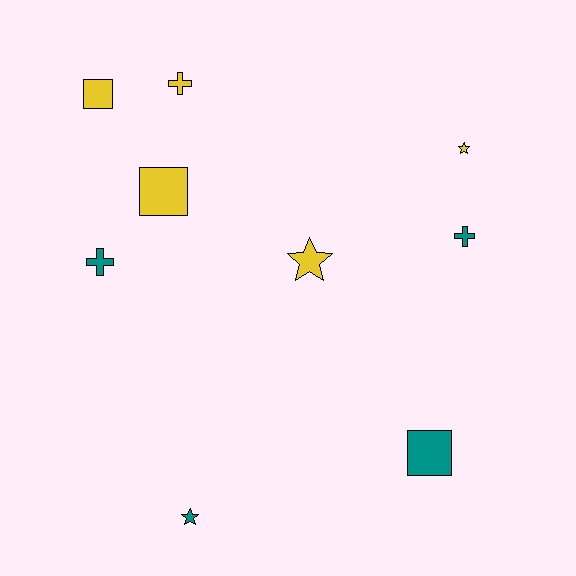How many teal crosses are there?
There are 2 teal crosses.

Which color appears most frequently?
Yellow, with 5 objects.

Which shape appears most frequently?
Star, with 3 objects.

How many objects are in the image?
There are 9 objects.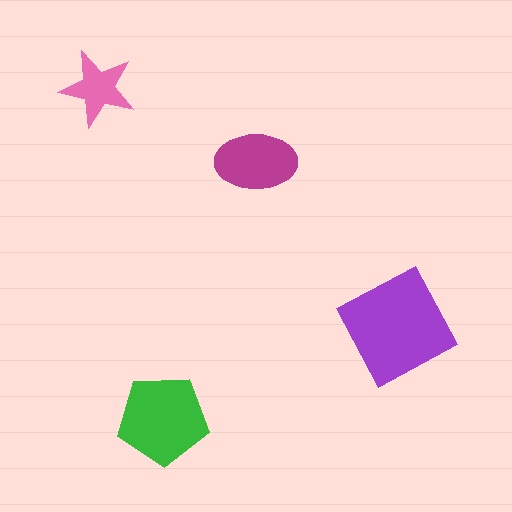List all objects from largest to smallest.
The purple diamond, the green pentagon, the magenta ellipse, the pink star.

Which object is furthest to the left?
The pink star is leftmost.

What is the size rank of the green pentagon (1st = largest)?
2nd.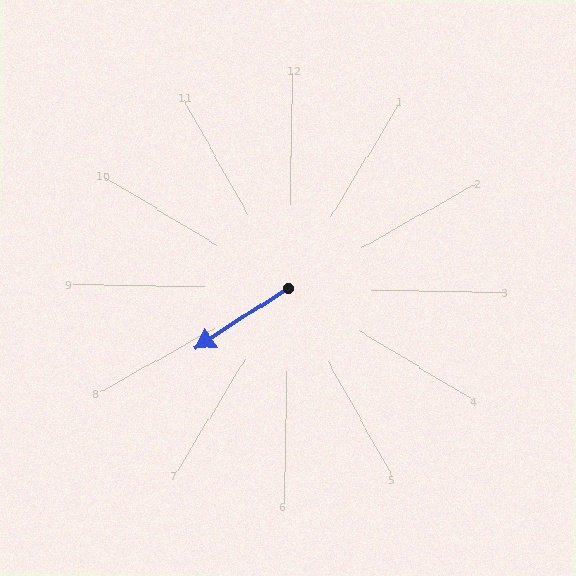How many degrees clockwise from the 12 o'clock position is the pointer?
Approximately 236 degrees.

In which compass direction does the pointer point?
Southwest.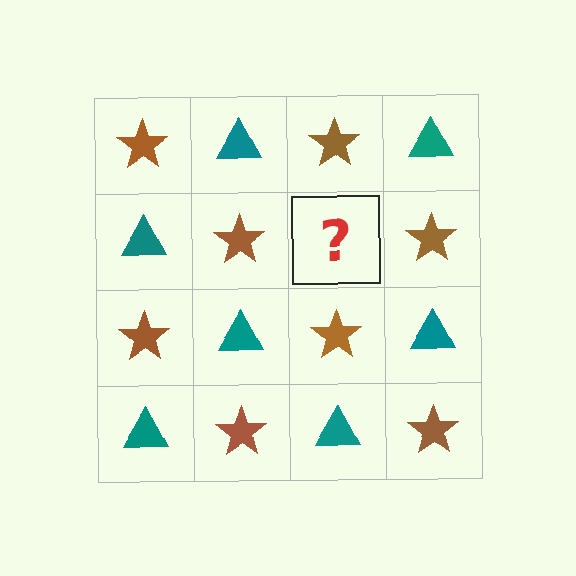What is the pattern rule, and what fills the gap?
The rule is that it alternates brown star and teal triangle in a checkerboard pattern. The gap should be filled with a teal triangle.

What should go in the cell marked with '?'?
The missing cell should contain a teal triangle.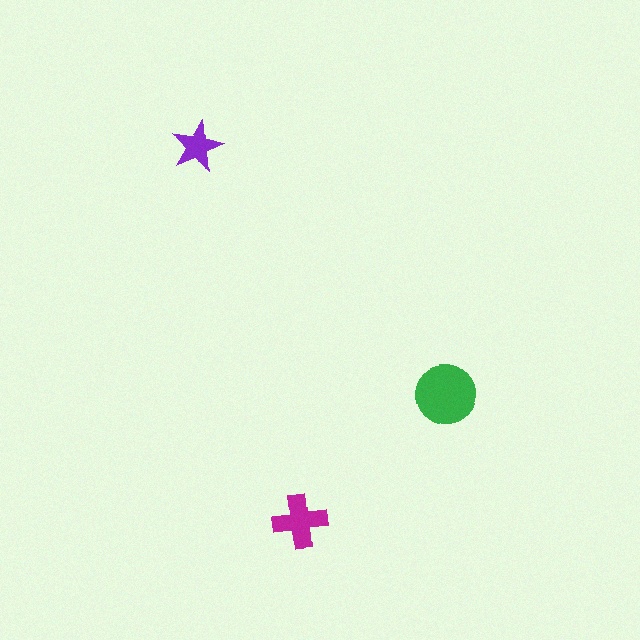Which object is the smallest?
The purple star.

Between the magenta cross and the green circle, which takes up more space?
The green circle.